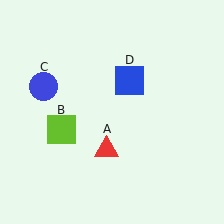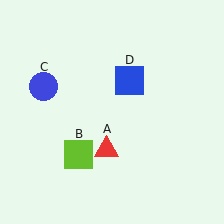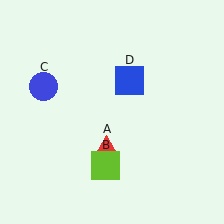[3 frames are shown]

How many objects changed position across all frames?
1 object changed position: lime square (object B).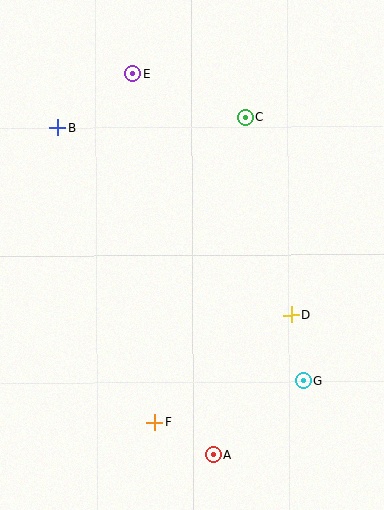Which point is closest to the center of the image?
Point D at (292, 315) is closest to the center.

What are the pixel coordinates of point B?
Point B is at (58, 127).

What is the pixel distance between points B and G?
The distance between B and G is 353 pixels.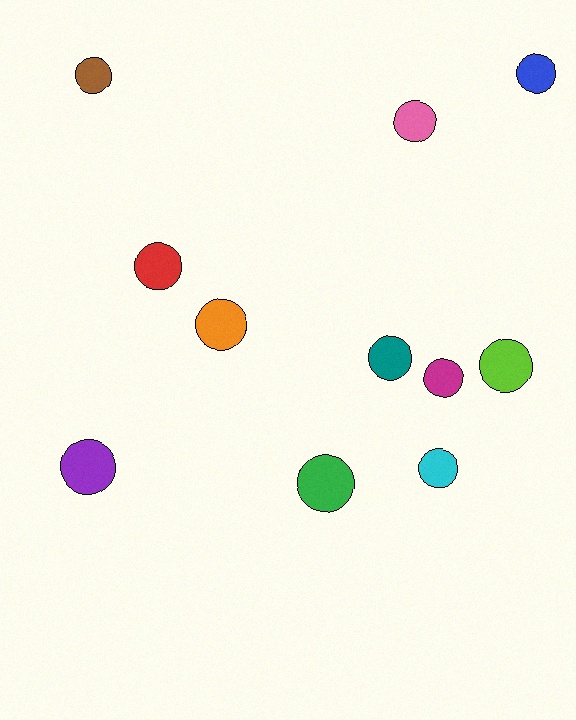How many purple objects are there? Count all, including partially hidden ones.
There is 1 purple object.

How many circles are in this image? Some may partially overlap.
There are 11 circles.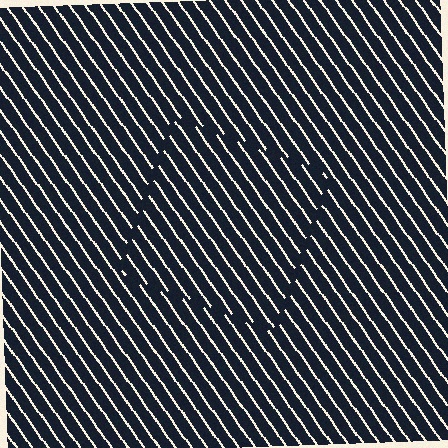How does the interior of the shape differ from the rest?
The interior of the shape contains the same grating, shifted by half a period — the contour is defined by the phase discontinuity where line-ends from the inner and outer gratings abut.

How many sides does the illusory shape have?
4 sides — the line-ends trace a square.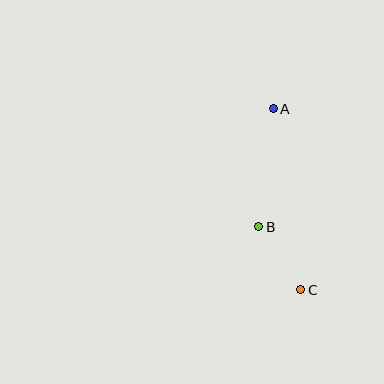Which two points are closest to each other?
Points B and C are closest to each other.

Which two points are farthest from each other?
Points A and C are farthest from each other.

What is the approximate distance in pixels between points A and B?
The distance between A and B is approximately 119 pixels.